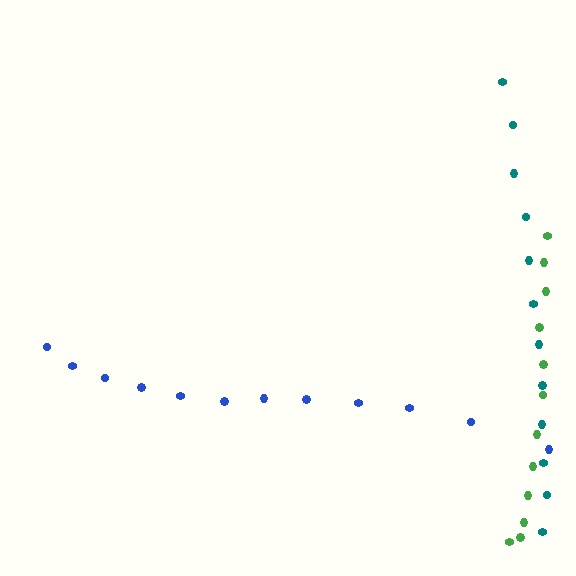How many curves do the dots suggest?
There are 3 distinct paths.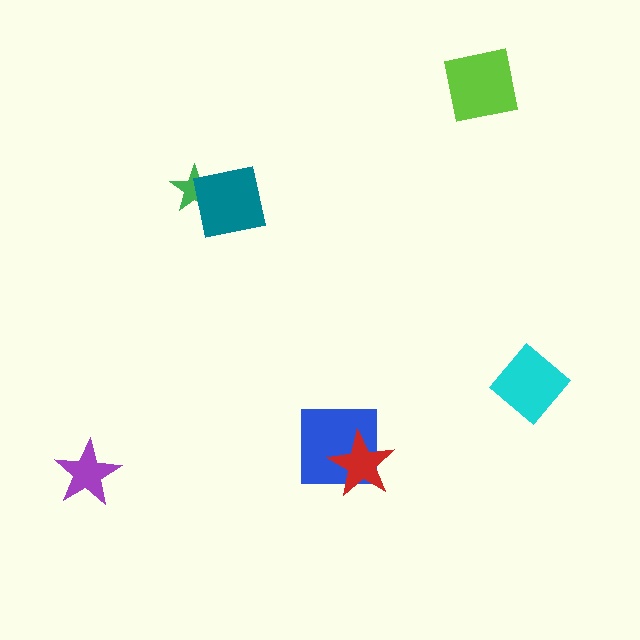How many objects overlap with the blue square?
1 object overlaps with the blue square.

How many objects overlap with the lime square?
0 objects overlap with the lime square.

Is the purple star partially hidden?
No, no other shape covers it.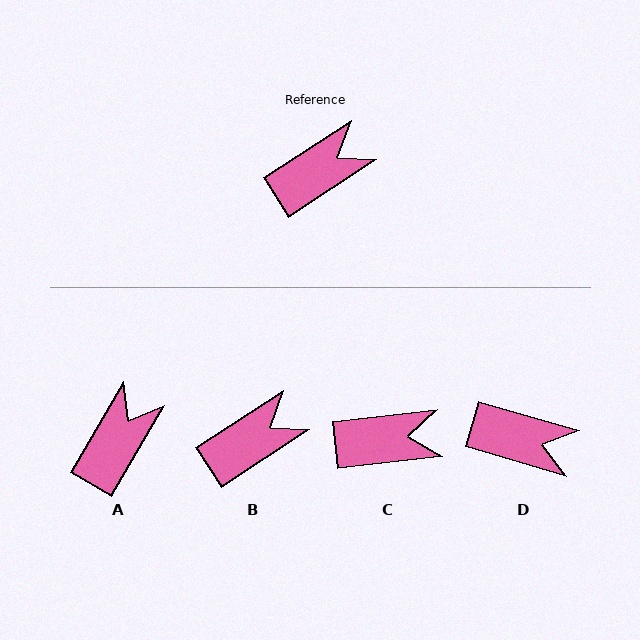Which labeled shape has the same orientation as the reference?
B.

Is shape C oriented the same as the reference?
No, it is off by about 27 degrees.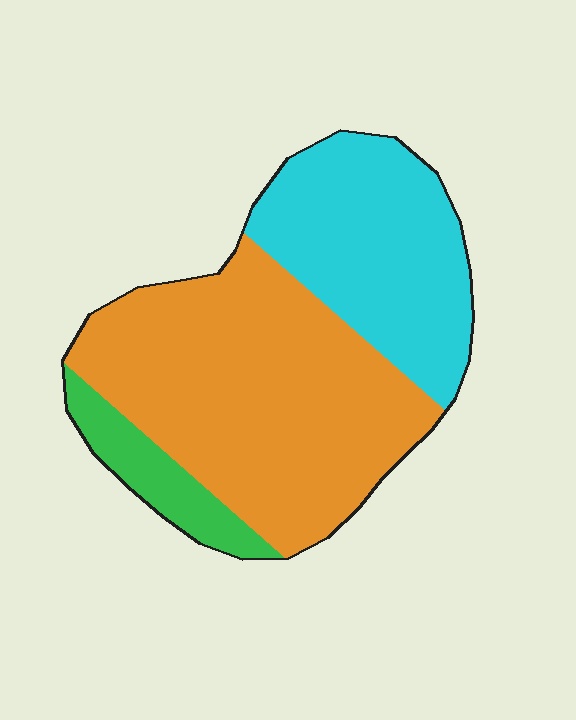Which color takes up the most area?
Orange, at roughly 55%.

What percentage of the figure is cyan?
Cyan takes up about one third (1/3) of the figure.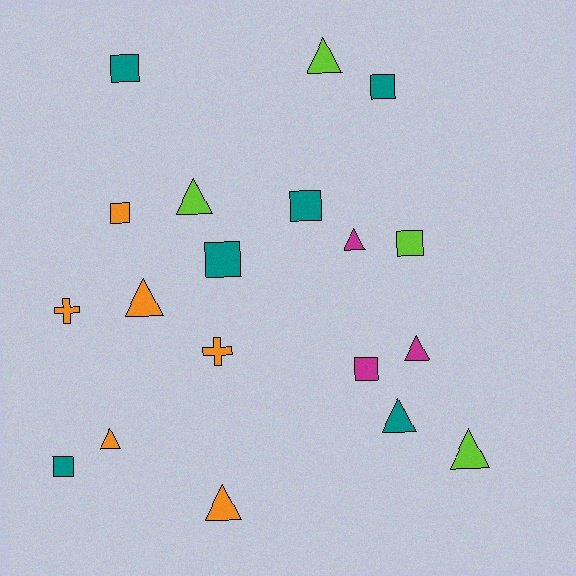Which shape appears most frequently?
Triangle, with 9 objects.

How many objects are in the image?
There are 19 objects.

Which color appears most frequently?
Orange, with 6 objects.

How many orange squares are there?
There is 1 orange square.